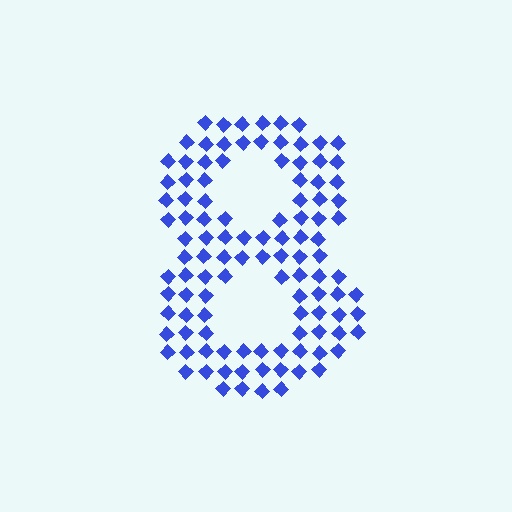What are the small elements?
The small elements are diamonds.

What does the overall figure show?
The overall figure shows the digit 8.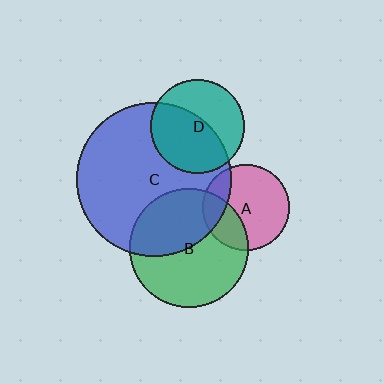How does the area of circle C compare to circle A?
Approximately 3.2 times.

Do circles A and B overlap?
Yes.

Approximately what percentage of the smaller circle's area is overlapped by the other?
Approximately 30%.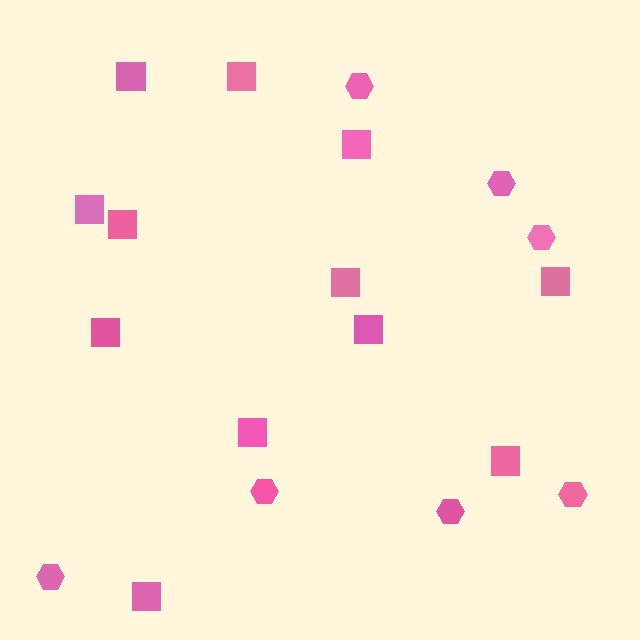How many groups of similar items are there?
There are 2 groups: one group of hexagons (7) and one group of squares (12).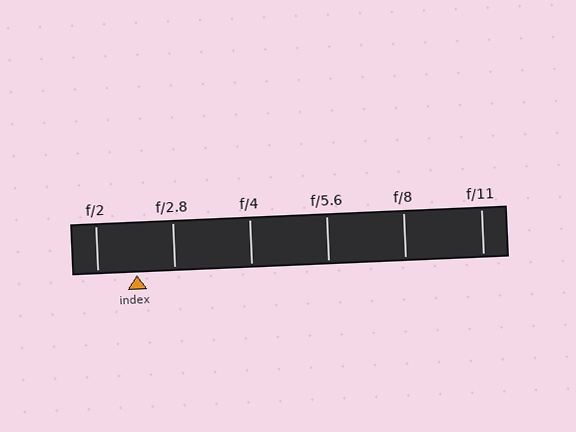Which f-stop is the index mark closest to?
The index mark is closest to f/2.8.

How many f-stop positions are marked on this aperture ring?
There are 6 f-stop positions marked.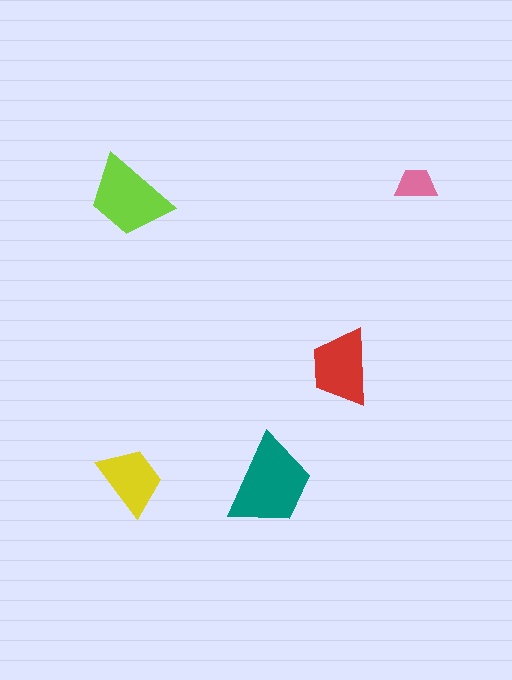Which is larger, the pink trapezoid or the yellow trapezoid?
The yellow one.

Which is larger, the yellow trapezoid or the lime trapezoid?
The lime one.